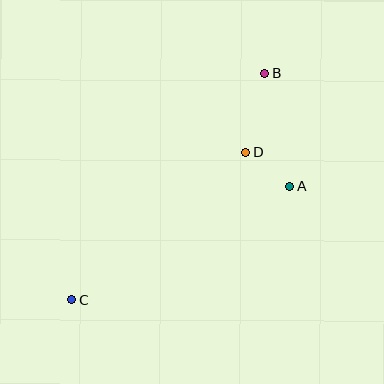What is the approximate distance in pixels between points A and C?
The distance between A and C is approximately 246 pixels.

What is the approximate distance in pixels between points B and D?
The distance between B and D is approximately 81 pixels.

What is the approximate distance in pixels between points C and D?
The distance between C and D is approximately 228 pixels.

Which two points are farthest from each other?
Points B and C are farthest from each other.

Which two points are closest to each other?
Points A and D are closest to each other.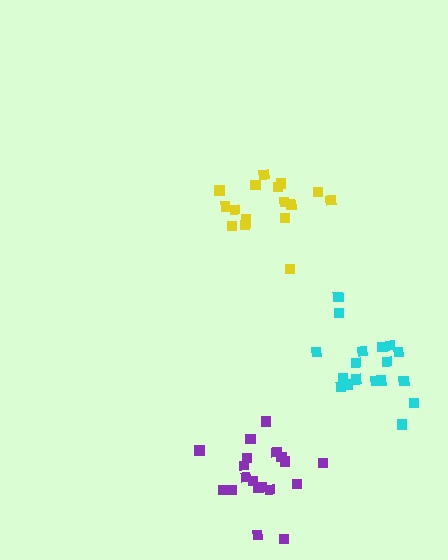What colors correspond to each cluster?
The clusters are colored: yellow, cyan, purple.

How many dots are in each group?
Group 1: 18 dots, Group 2: 18 dots, Group 3: 19 dots (55 total).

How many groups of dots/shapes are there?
There are 3 groups.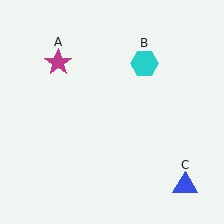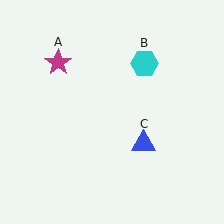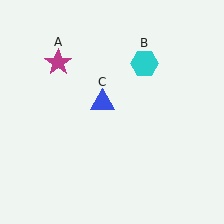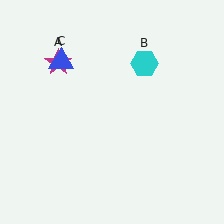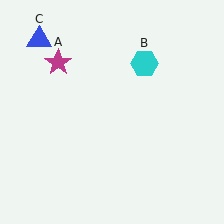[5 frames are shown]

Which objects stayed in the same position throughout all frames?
Magenta star (object A) and cyan hexagon (object B) remained stationary.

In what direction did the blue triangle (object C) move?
The blue triangle (object C) moved up and to the left.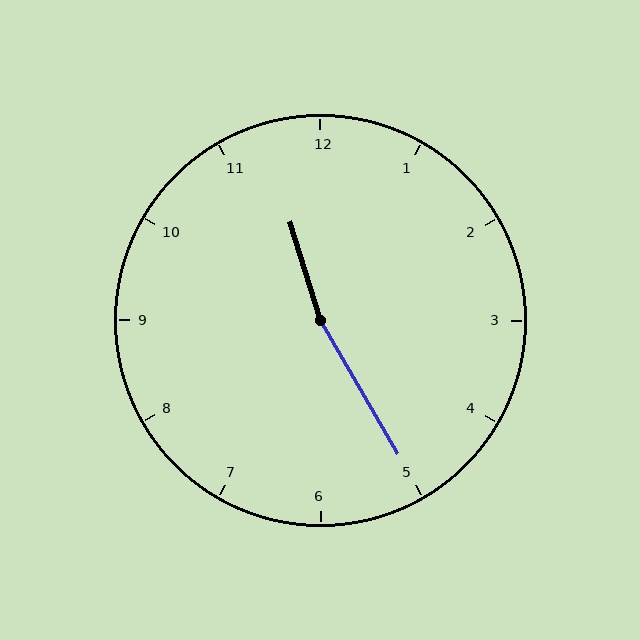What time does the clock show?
11:25.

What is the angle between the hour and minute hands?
Approximately 168 degrees.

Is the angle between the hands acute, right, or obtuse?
It is obtuse.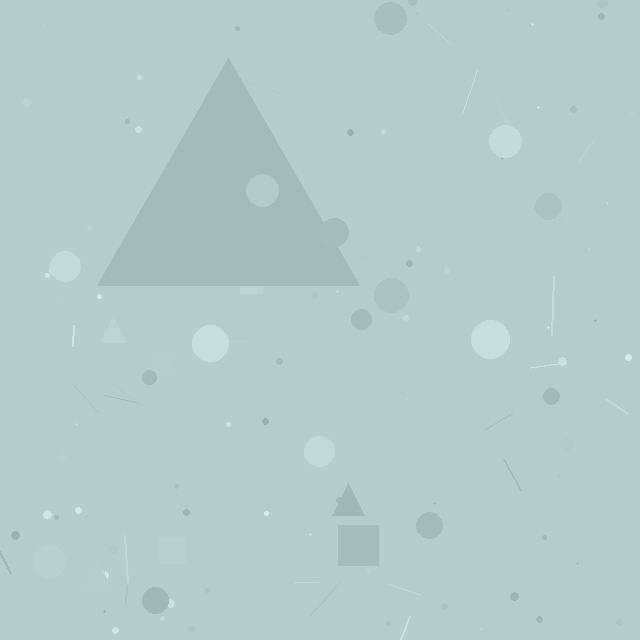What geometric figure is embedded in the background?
A triangle is embedded in the background.